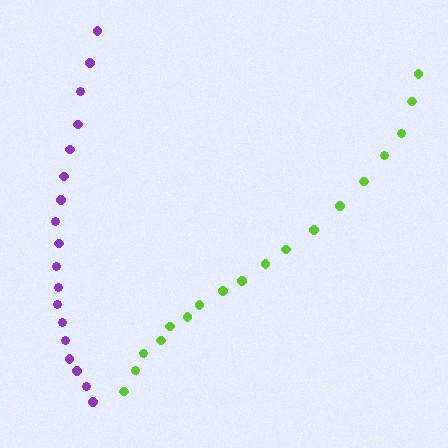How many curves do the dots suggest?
There are 2 distinct paths.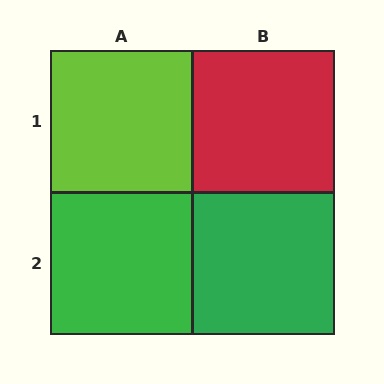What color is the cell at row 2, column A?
Green.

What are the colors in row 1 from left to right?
Lime, red.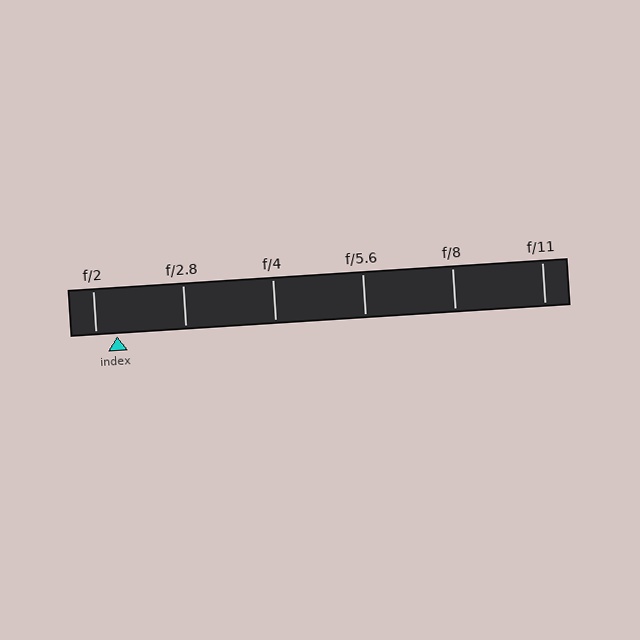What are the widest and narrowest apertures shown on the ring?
The widest aperture shown is f/2 and the narrowest is f/11.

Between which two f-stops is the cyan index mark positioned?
The index mark is between f/2 and f/2.8.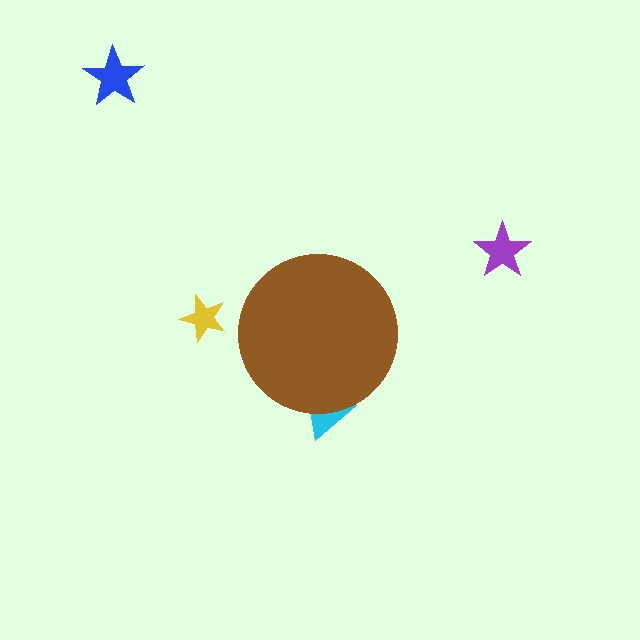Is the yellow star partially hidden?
No, the yellow star is fully visible.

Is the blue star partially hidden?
No, the blue star is fully visible.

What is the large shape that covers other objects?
A brown circle.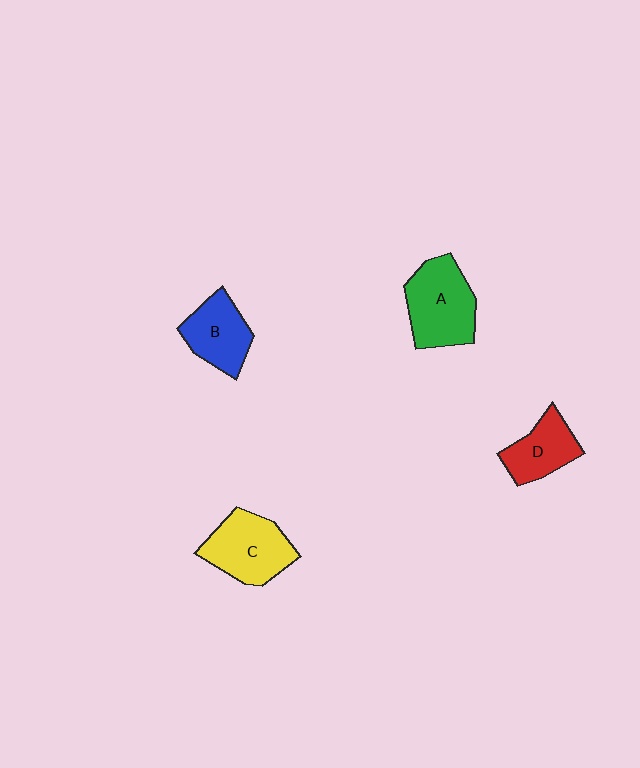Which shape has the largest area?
Shape A (green).